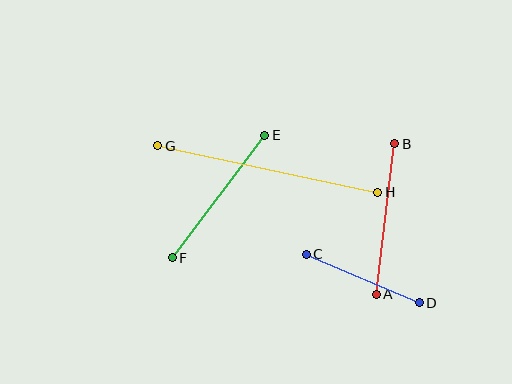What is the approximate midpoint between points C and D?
The midpoint is at approximately (363, 279) pixels.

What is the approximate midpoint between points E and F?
The midpoint is at approximately (218, 196) pixels.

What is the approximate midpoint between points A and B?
The midpoint is at approximately (385, 219) pixels.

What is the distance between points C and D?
The distance is approximately 123 pixels.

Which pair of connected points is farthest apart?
Points G and H are farthest apart.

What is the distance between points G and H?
The distance is approximately 225 pixels.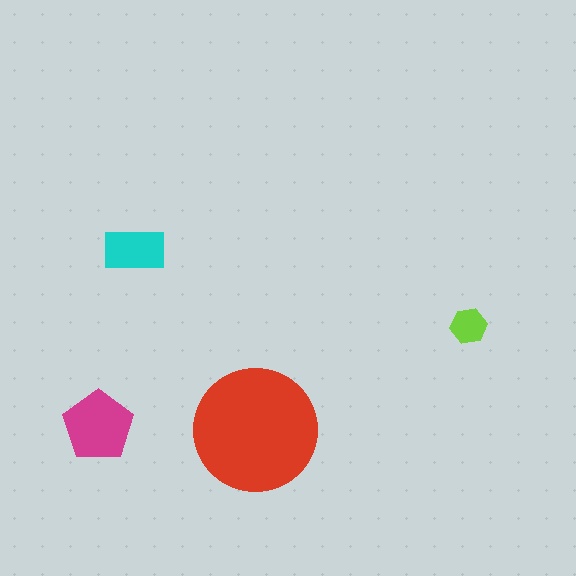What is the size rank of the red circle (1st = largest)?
1st.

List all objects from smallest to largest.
The lime hexagon, the cyan rectangle, the magenta pentagon, the red circle.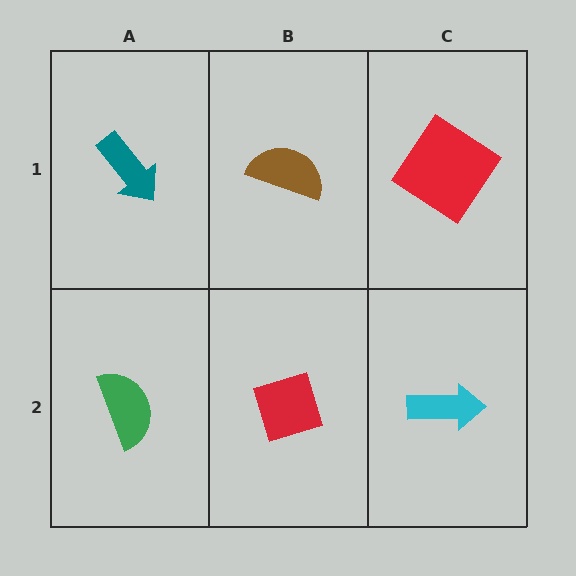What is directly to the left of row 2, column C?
A red diamond.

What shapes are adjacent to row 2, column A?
A teal arrow (row 1, column A), a red diamond (row 2, column B).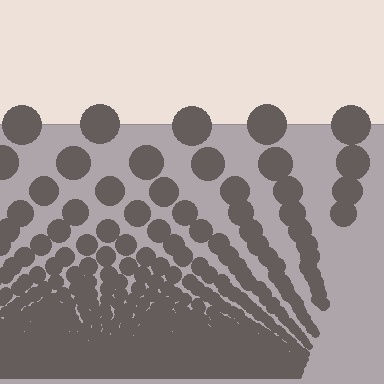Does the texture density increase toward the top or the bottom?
Density increases toward the bottom.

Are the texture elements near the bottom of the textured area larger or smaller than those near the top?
Smaller. The gradient is inverted — elements near the bottom are smaller and denser.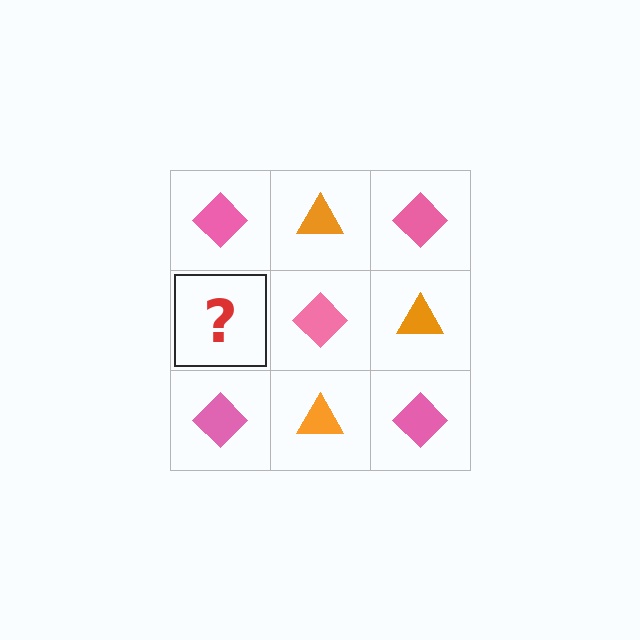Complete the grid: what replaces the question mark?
The question mark should be replaced with an orange triangle.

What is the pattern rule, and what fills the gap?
The rule is that it alternates pink diamond and orange triangle in a checkerboard pattern. The gap should be filled with an orange triangle.